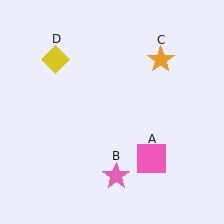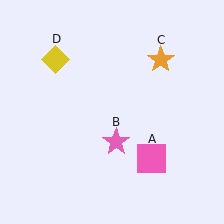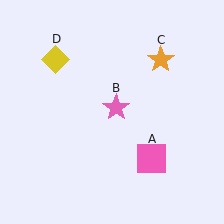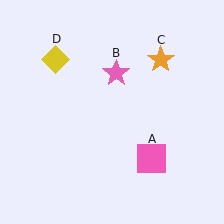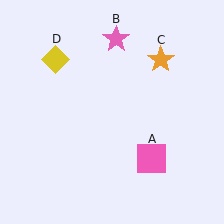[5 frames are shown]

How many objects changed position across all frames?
1 object changed position: pink star (object B).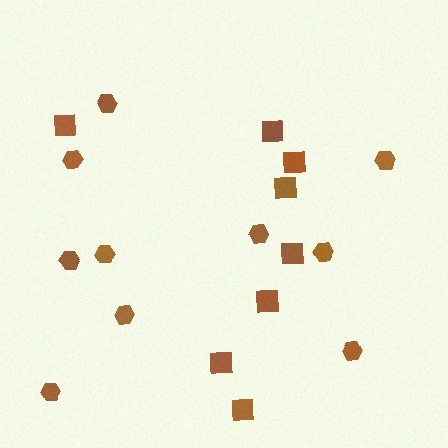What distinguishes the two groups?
There are 2 groups: one group of hexagons (10) and one group of squares (8).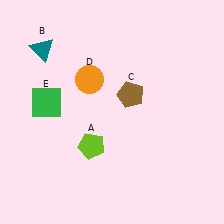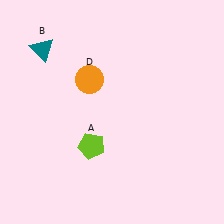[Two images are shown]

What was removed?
The brown pentagon (C), the green square (E) were removed in Image 2.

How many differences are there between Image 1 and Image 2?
There are 2 differences between the two images.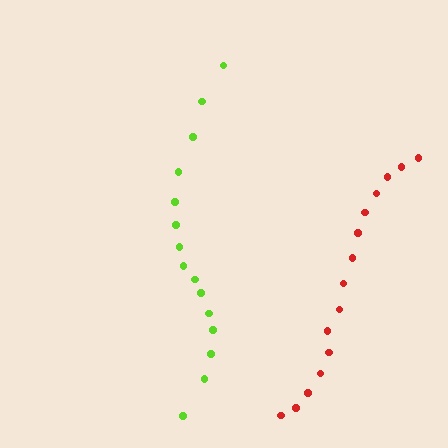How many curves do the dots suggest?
There are 2 distinct paths.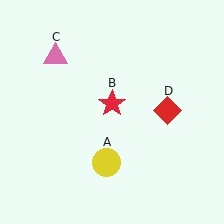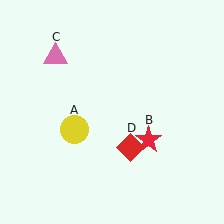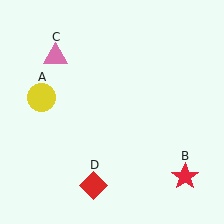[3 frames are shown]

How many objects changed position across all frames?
3 objects changed position: yellow circle (object A), red star (object B), red diamond (object D).